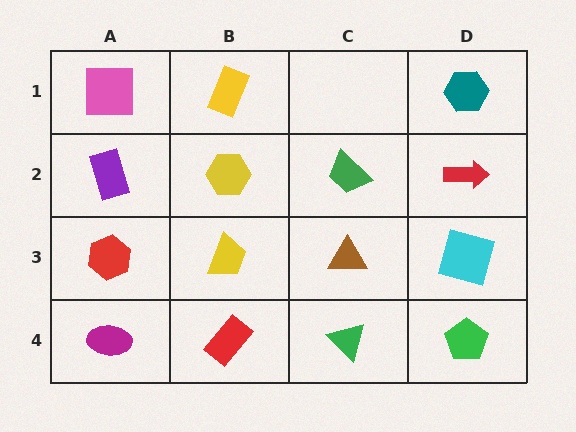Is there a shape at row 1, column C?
No, that cell is empty.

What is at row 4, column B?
A red rectangle.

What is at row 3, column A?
A red hexagon.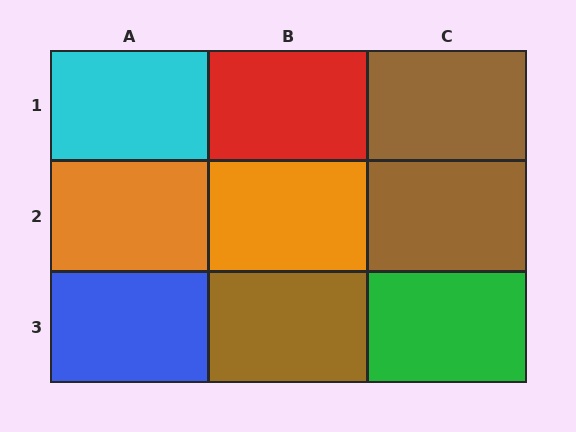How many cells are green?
1 cell is green.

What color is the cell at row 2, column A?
Orange.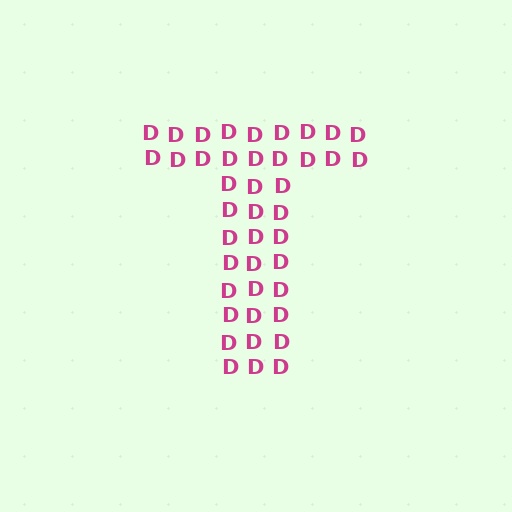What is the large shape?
The large shape is the letter T.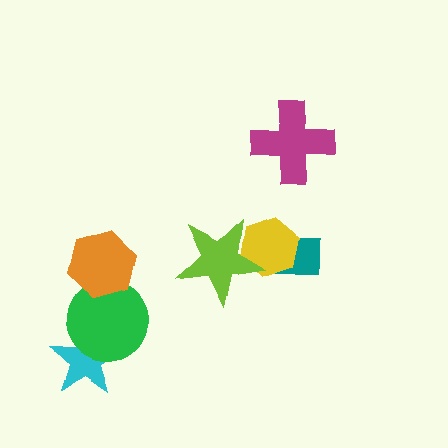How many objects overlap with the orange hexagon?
1 object overlaps with the orange hexagon.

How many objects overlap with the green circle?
2 objects overlap with the green circle.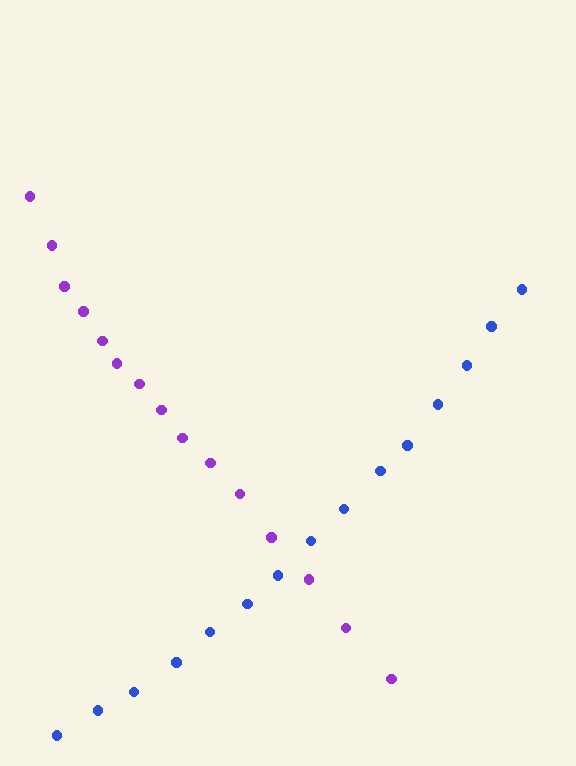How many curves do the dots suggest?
There are 2 distinct paths.